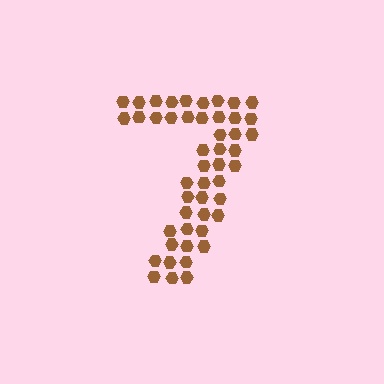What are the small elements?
The small elements are hexagons.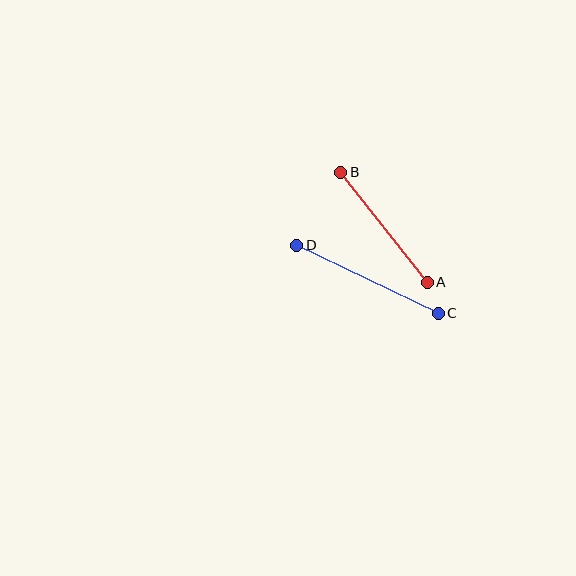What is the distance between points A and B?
The distance is approximately 140 pixels.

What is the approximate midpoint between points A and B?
The midpoint is at approximately (384, 227) pixels.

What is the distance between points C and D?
The distance is approximately 157 pixels.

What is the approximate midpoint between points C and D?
The midpoint is at approximately (367, 279) pixels.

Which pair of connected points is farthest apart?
Points C and D are farthest apart.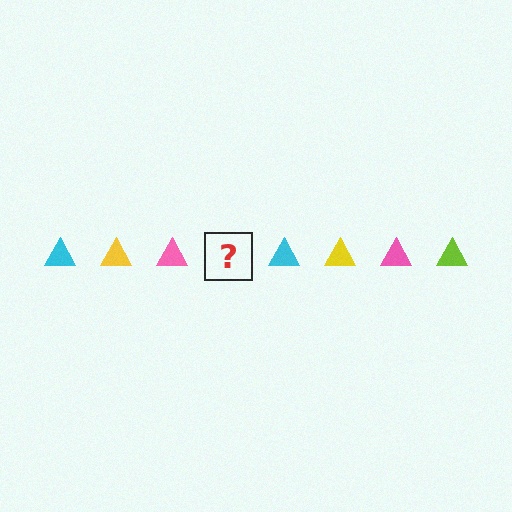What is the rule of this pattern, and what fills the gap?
The rule is that the pattern cycles through cyan, yellow, pink, lime triangles. The gap should be filled with a lime triangle.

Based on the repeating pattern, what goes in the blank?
The blank should be a lime triangle.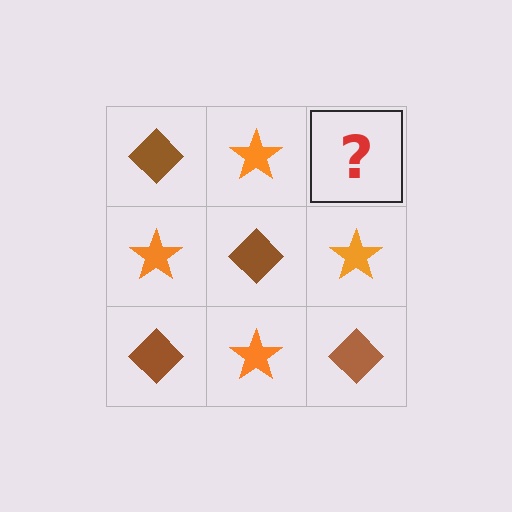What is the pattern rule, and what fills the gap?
The rule is that it alternates brown diamond and orange star in a checkerboard pattern. The gap should be filled with a brown diamond.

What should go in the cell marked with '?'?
The missing cell should contain a brown diamond.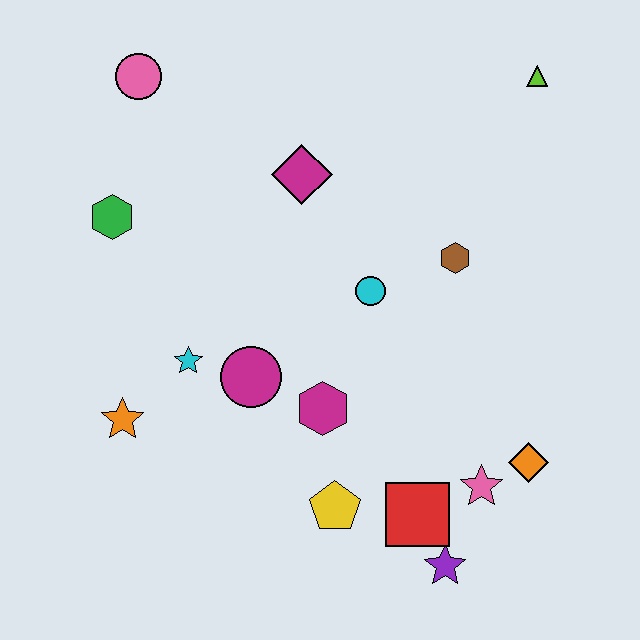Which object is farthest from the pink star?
The pink circle is farthest from the pink star.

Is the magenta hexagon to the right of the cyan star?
Yes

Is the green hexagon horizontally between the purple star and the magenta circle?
No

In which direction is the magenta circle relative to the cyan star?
The magenta circle is to the right of the cyan star.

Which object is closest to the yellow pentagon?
The red square is closest to the yellow pentagon.